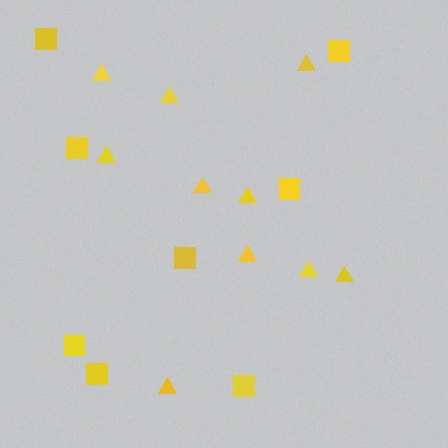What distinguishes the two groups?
There are 2 groups: one group of triangles (10) and one group of squares (8).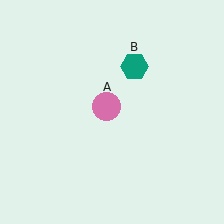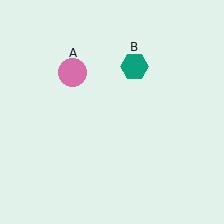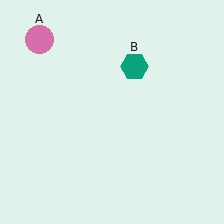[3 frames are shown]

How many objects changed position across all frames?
1 object changed position: pink circle (object A).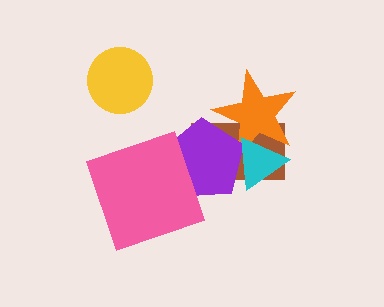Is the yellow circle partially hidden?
No, no other shape covers it.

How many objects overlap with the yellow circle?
0 objects overlap with the yellow circle.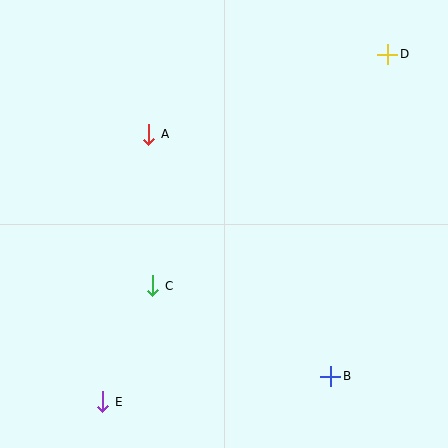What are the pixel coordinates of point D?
Point D is at (388, 54).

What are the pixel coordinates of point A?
Point A is at (149, 134).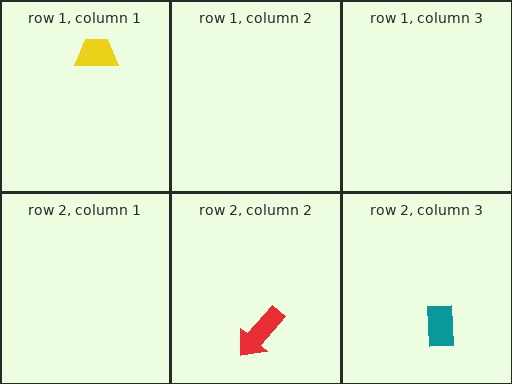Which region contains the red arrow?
The row 2, column 2 region.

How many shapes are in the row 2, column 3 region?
1.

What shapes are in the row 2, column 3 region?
The teal rectangle.